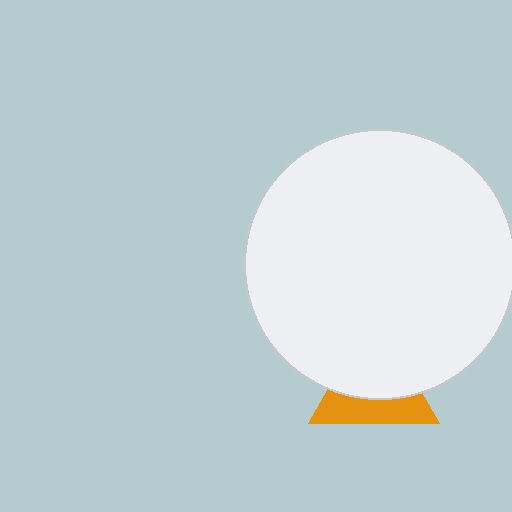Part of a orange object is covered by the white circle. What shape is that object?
It is a triangle.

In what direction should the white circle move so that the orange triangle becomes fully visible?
The white circle should move up. That is the shortest direction to clear the overlap and leave the orange triangle fully visible.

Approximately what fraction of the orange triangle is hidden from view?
Roughly 59% of the orange triangle is hidden behind the white circle.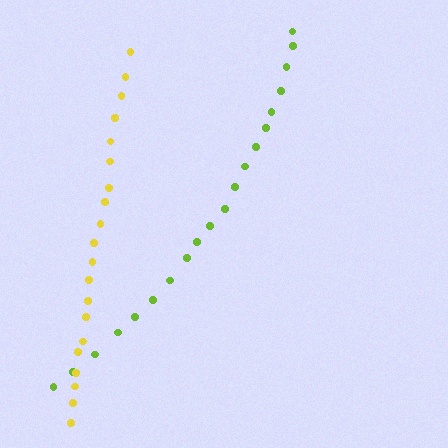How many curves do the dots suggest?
There are 2 distinct paths.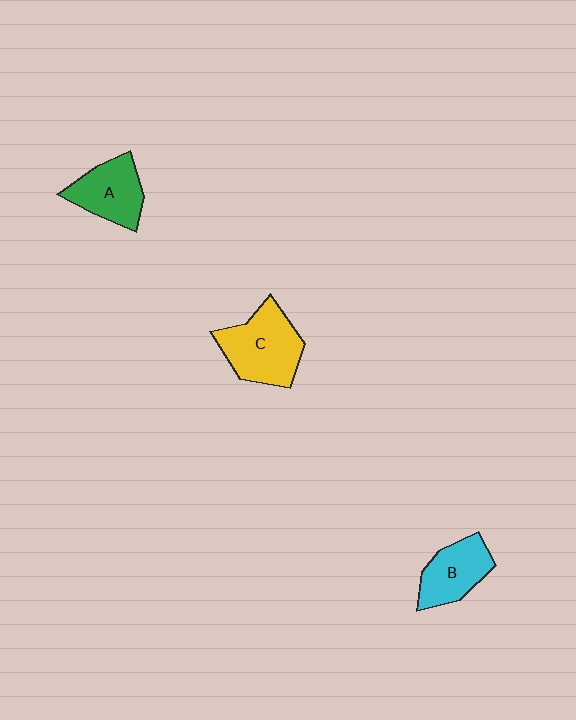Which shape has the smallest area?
Shape B (cyan).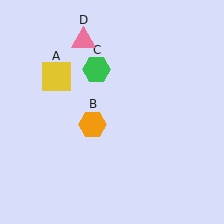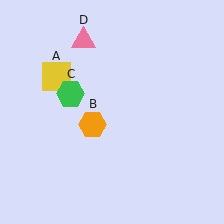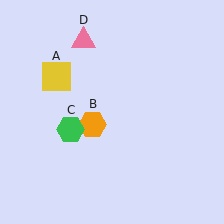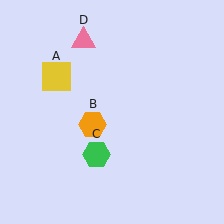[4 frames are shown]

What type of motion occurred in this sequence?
The green hexagon (object C) rotated counterclockwise around the center of the scene.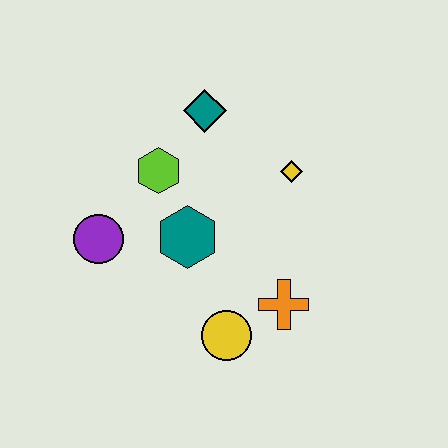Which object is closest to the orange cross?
The yellow circle is closest to the orange cross.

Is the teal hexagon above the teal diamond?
No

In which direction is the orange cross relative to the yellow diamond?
The orange cross is below the yellow diamond.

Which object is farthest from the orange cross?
The teal diamond is farthest from the orange cross.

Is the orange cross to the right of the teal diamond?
Yes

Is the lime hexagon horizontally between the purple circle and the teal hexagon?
Yes